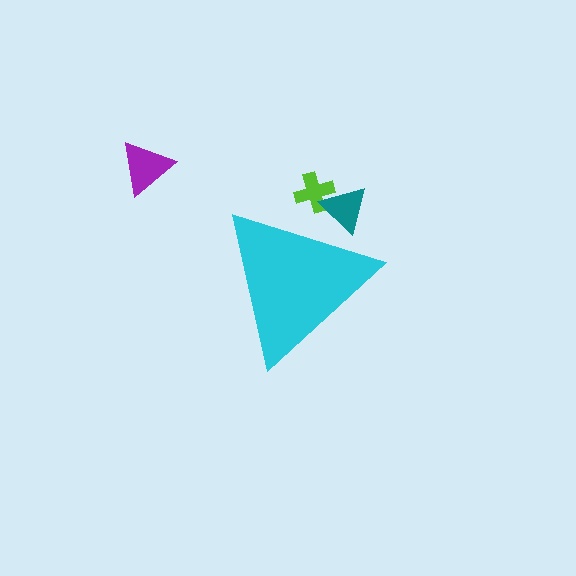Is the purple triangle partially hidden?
No, the purple triangle is fully visible.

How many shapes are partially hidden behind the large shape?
2 shapes are partially hidden.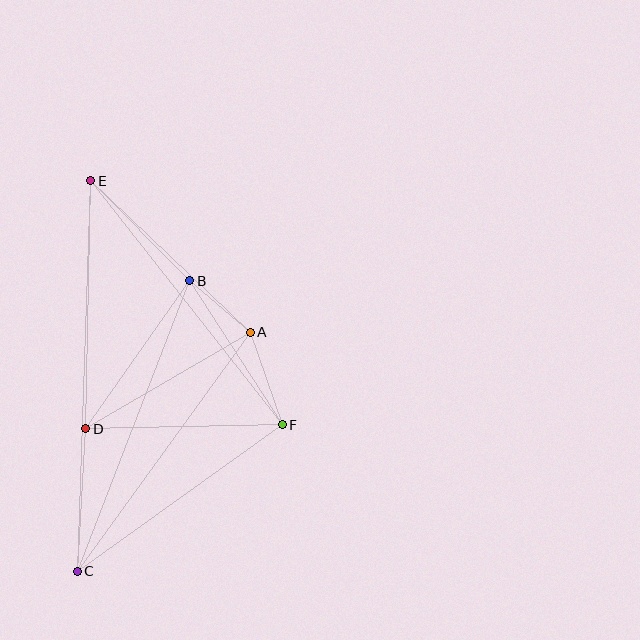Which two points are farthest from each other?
Points C and E are farthest from each other.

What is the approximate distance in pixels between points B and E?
The distance between B and E is approximately 141 pixels.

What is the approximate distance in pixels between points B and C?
The distance between B and C is approximately 311 pixels.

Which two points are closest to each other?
Points A and B are closest to each other.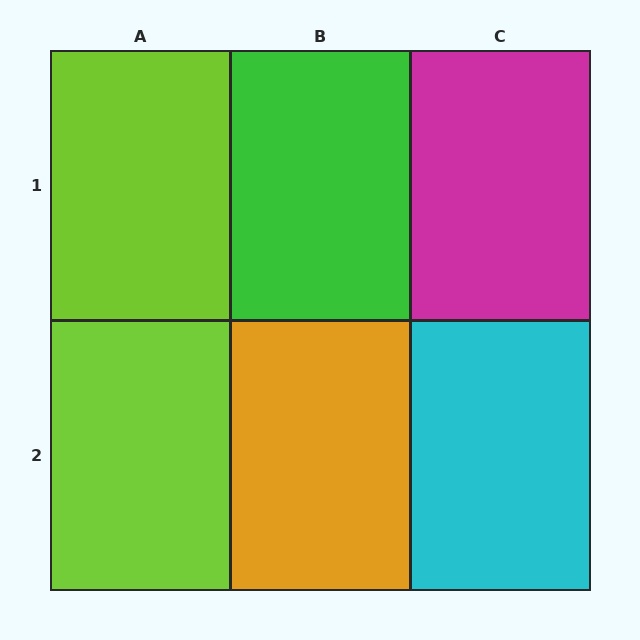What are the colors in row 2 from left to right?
Lime, orange, cyan.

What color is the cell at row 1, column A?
Lime.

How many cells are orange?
1 cell is orange.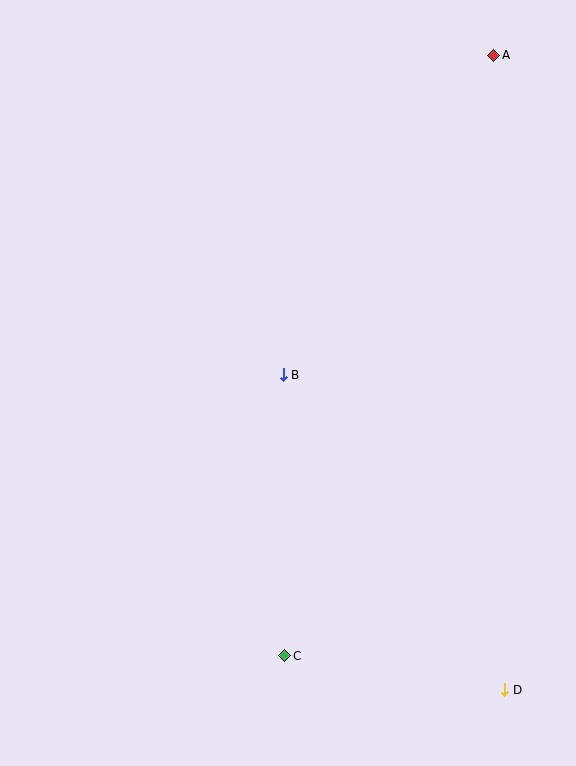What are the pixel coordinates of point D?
Point D is at (505, 690).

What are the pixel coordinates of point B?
Point B is at (283, 375).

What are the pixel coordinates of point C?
Point C is at (285, 656).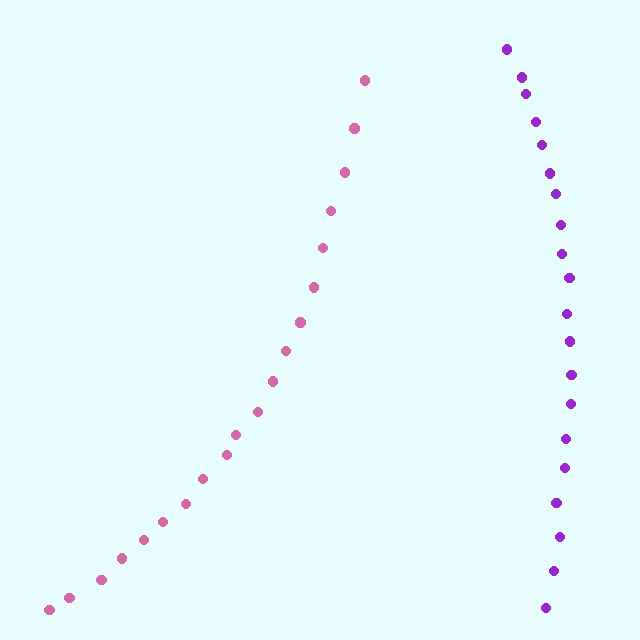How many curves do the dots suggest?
There are 2 distinct paths.